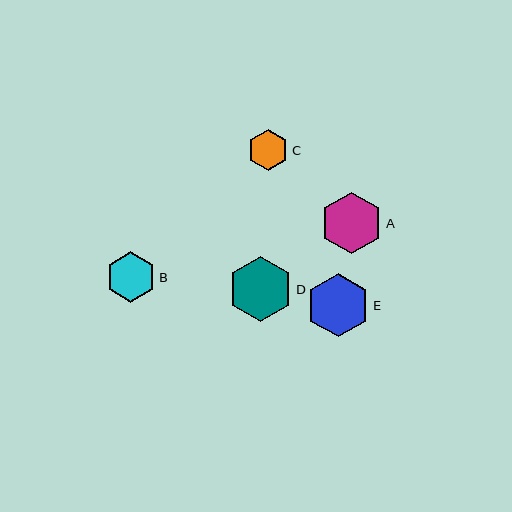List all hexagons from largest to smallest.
From largest to smallest: D, E, A, B, C.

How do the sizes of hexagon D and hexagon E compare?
Hexagon D and hexagon E are approximately the same size.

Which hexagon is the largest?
Hexagon D is the largest with a size of approximately 65 pixels.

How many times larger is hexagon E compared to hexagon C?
Hexagon E is approximately 1.5 times the size of hexagon C.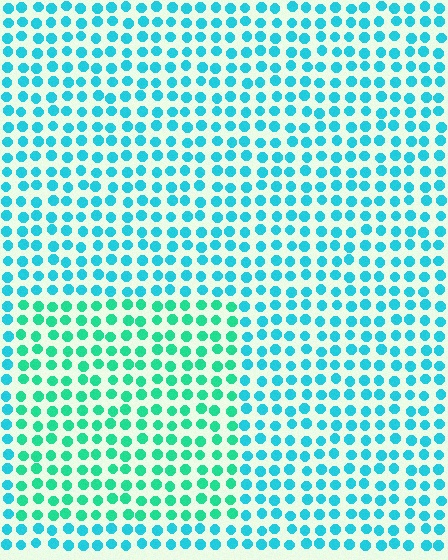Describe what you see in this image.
The image is filled with small cyan elements in a uniform arrangement. A rectangle-shaped region is visible where the elements are tinted to a slightly different hue, forming a subtle color boundary.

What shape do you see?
I see a rectangle.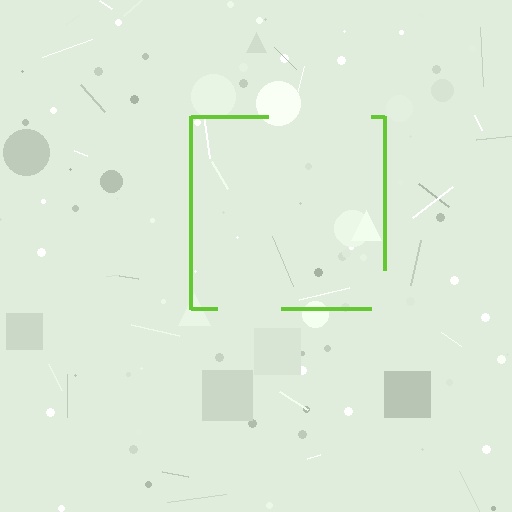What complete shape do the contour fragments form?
The contour fragments form a square.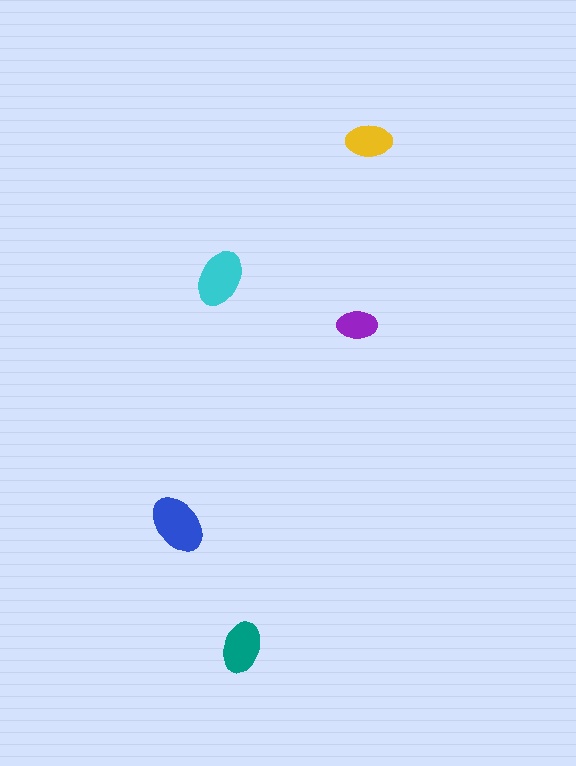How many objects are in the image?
There are 5 objects in the image.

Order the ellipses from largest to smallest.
the blue one, the cyan one, the teal one, the yellow one, the purple one.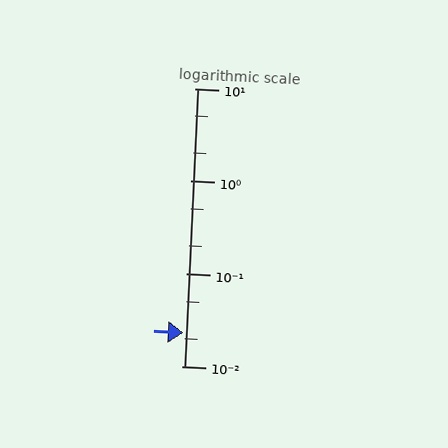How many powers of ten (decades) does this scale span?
The scale spans 3 decades, from 0.01 to 10.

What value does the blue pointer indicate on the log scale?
The pointer indicates approximately 0.023.